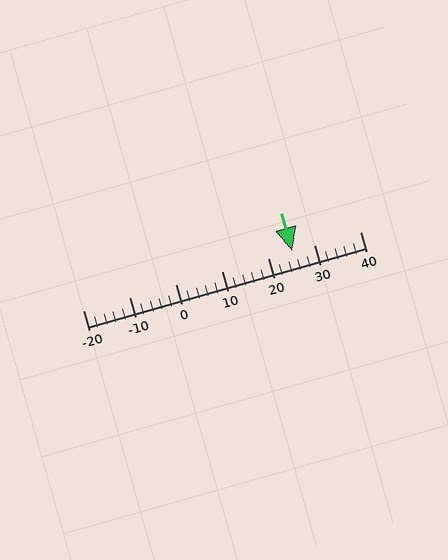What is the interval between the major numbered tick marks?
The major tick marks are spaced 10 units apart.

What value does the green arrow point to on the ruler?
The green arrow points to approximately 25.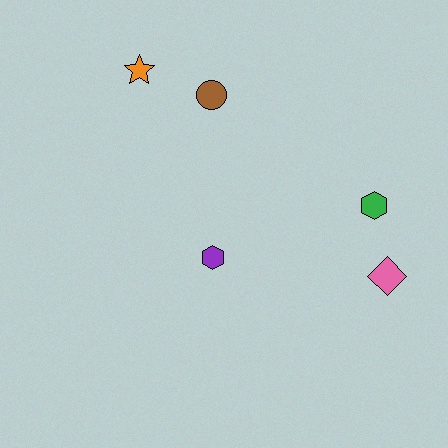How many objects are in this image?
There are 5 objects.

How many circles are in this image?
There is 1 circle.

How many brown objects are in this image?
There is 1 brown object.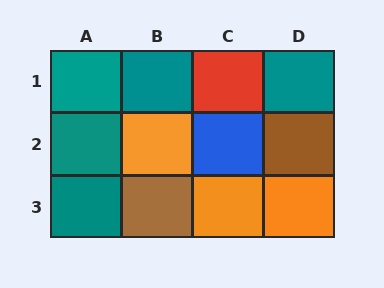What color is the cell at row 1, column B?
Teal.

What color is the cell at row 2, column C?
Blue.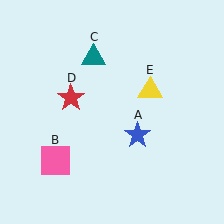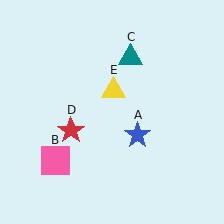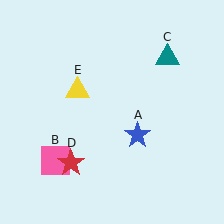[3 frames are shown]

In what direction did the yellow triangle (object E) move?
The yellow triangle (object E) moved left.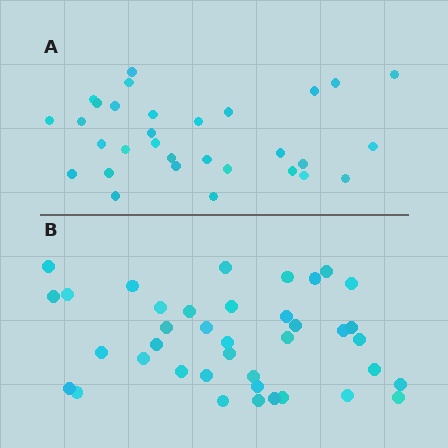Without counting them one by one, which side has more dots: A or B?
Region B (the bottom region) has more dots.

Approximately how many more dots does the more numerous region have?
Region B has roughly 8 or so more dots than region A.